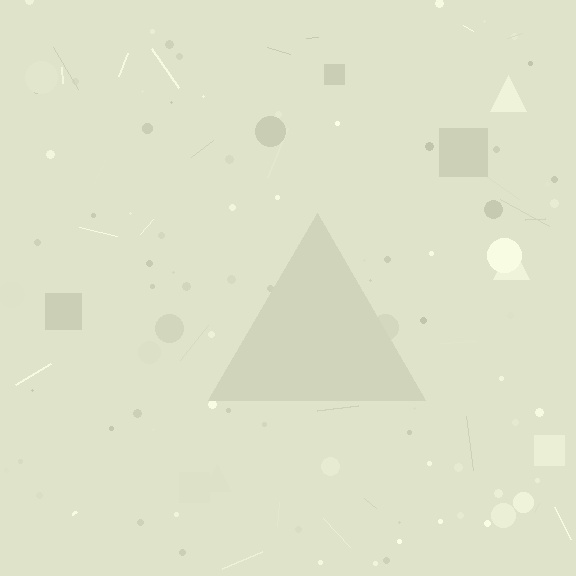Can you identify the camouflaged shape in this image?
The camouflaged shape is a triangle.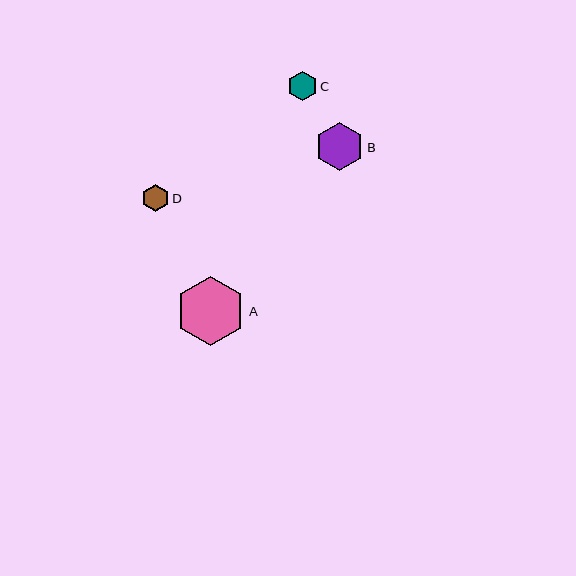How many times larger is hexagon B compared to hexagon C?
Hexagon B is approximately 1.7 times the size of hexagon C.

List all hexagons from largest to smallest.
From largest to smallest: A, B, C, D.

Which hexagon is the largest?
Hexagon A is the largest with a size of approximately 70 pixels.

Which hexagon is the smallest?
Hexagon D is the smallest with a size of approximately 27 pixels.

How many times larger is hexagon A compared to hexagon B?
Hexagon A is approximately 1.4 times the size of hexagon B.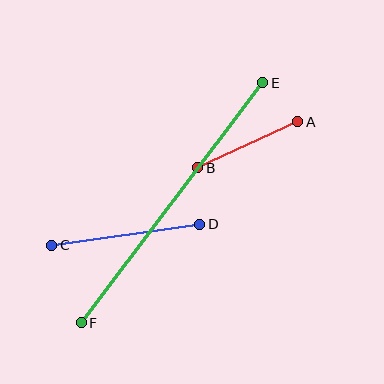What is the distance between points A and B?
The distance is approximately 110 pixels.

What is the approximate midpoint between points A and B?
The midpoint is at approximately (248, 145) pixels.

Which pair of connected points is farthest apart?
Points E and F are farthest apart.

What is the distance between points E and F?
The distance is approximately 301 pixels.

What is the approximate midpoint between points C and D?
The midpoint is at approximately (126, 235) pixels.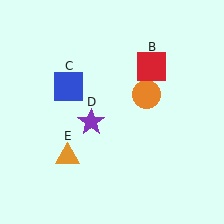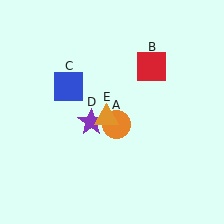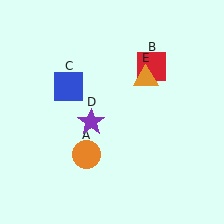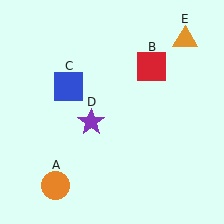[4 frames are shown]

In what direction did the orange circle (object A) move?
The orange circle (object A) moved down and to the left.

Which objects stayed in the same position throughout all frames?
Red square (object B) and blue square (object C) and purple star (object D) remained stationary.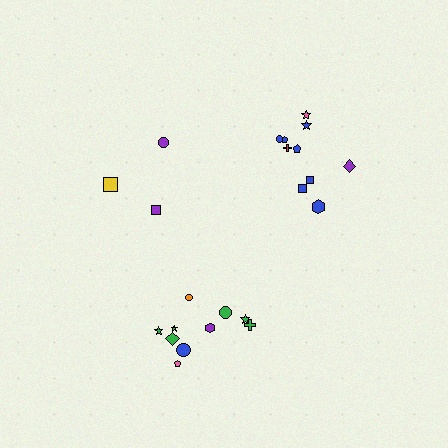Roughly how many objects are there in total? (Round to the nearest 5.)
Roughly 25 objects in total.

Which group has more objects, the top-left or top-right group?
The top-right group.